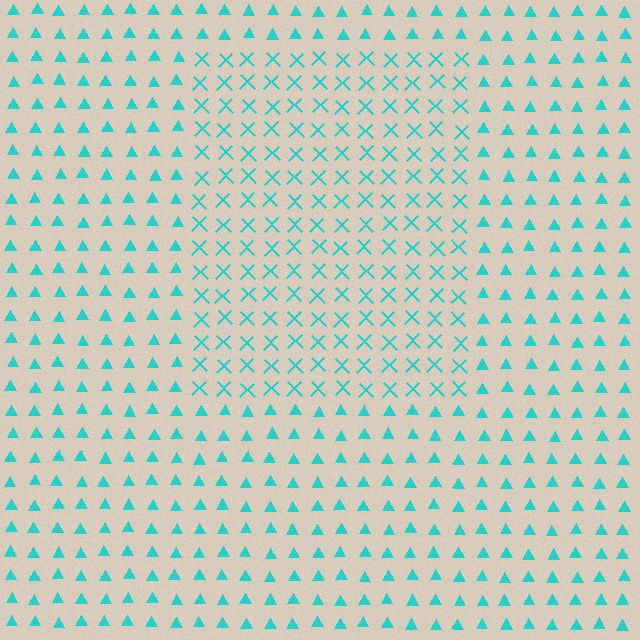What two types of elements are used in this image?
The image uses X marks inside the rectangle region and triangles outside it.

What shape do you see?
I see a rectangle.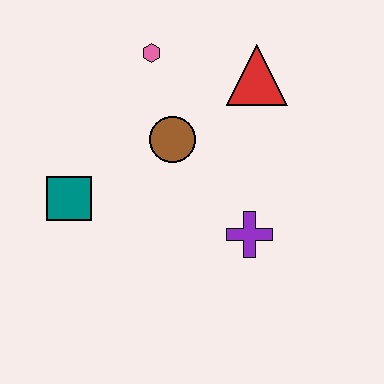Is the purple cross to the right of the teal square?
Yes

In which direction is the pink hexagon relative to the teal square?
The pink hexagon is above the teal square.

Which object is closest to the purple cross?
The brown circle is closest to the purple cross.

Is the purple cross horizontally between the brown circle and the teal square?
No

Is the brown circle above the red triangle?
No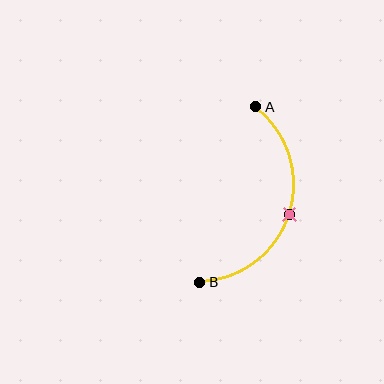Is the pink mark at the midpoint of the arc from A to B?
Yes. The pink mark lies on the arc at equal arc-length from both A and B — it is the arc midpoint.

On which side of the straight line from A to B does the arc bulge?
The arc bulges to the right of the straight line connecting A and B.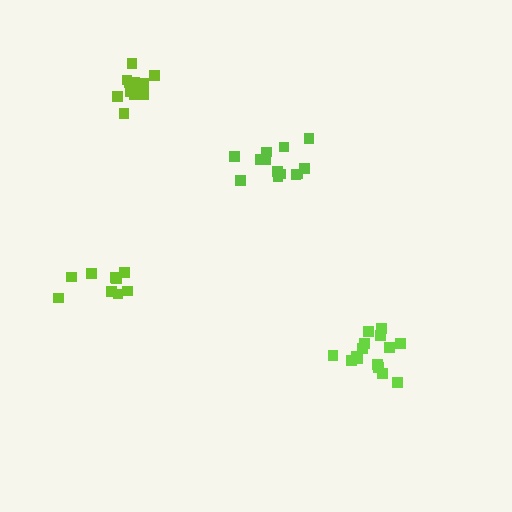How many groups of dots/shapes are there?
There are 4 groups.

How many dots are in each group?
Group 1: 9 dots, Group 2: 15 dots, Group 3: 13 dots, Group 4: 13 dots (50 total).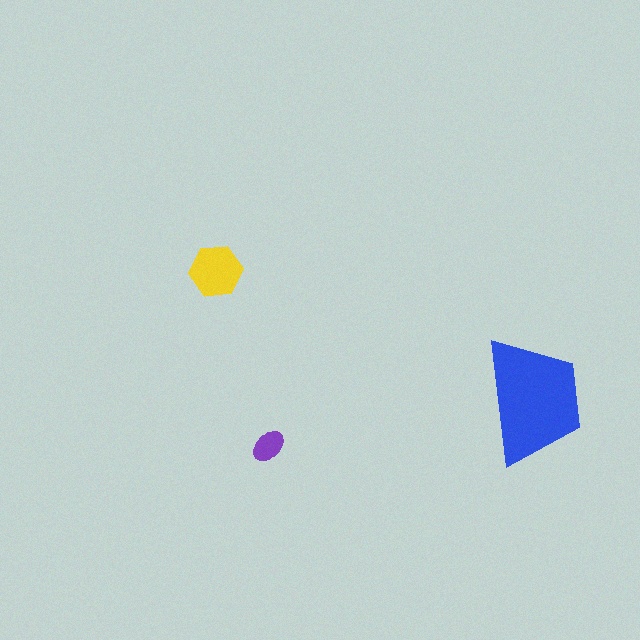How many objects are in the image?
There are 3 objects in the image.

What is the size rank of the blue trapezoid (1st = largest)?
1st.